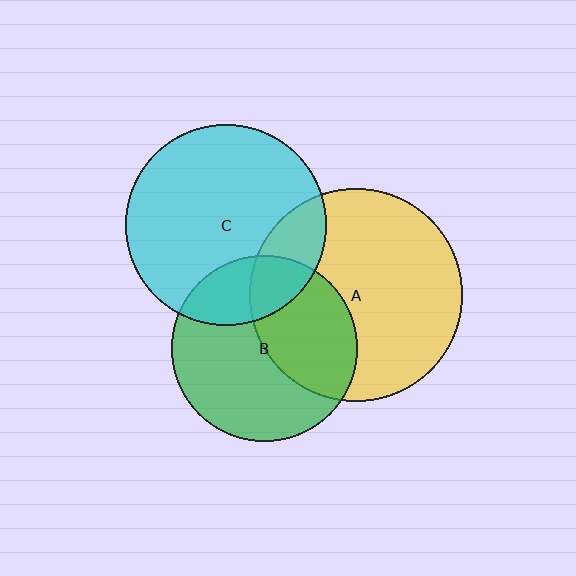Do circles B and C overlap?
Yes.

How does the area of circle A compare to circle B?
Approximately 1.3 times.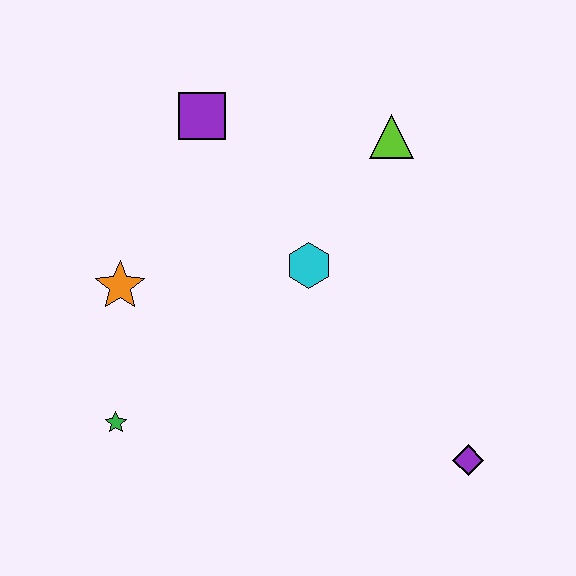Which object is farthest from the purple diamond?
The purple square is farthest from the purple diamond.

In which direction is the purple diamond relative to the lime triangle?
The purple diamond is below the lime triangle.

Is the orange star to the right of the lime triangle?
No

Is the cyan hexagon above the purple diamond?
Yes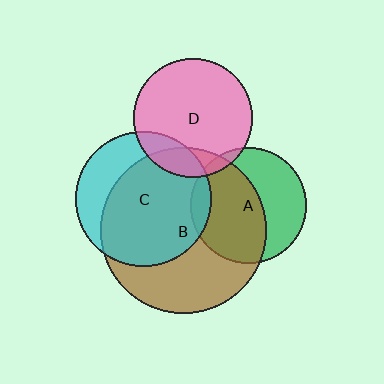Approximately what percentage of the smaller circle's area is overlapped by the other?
Approximately 15%.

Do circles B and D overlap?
Yes.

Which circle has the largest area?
Circle B (brown).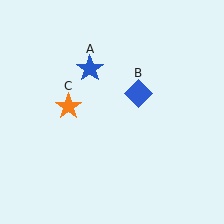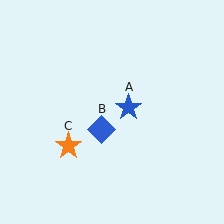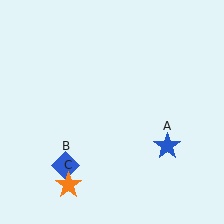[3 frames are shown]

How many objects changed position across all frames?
3 objects changed position: blue star (object A), blue diamond (object B), orange star (object C).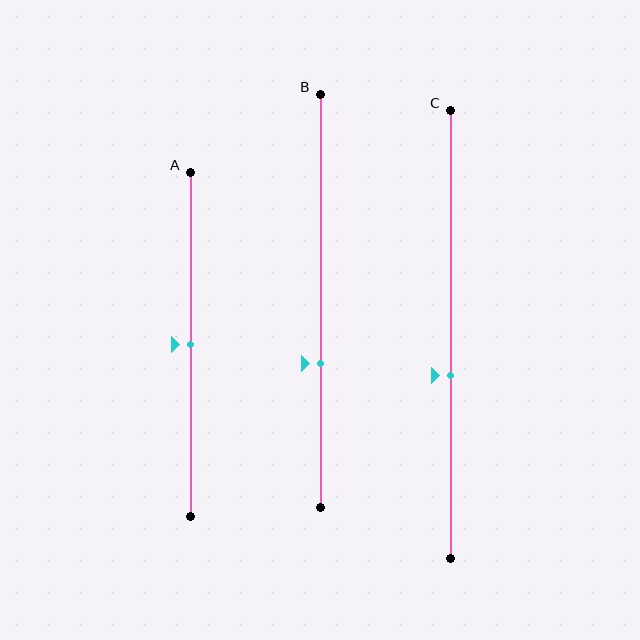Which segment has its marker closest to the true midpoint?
Segment A has its marker closest to the true midpoint.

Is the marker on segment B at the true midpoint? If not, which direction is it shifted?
No, the marker on segment B is shifted downward by about 15% of the segment length.